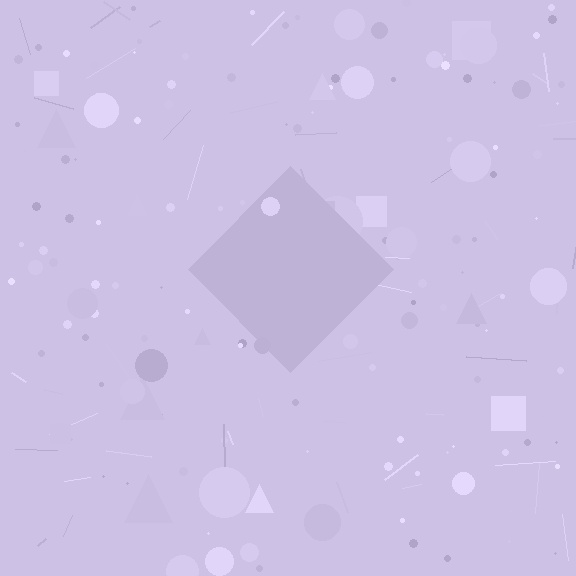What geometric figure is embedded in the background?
A diamond is embedded in the background.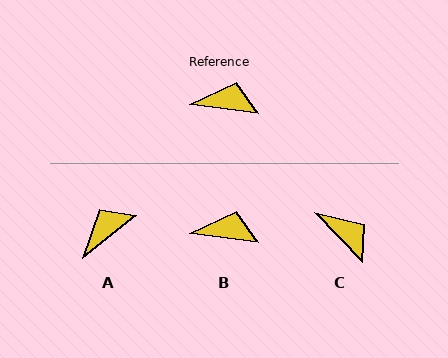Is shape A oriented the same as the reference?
No, it is off by about 46 degrees.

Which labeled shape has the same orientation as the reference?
B.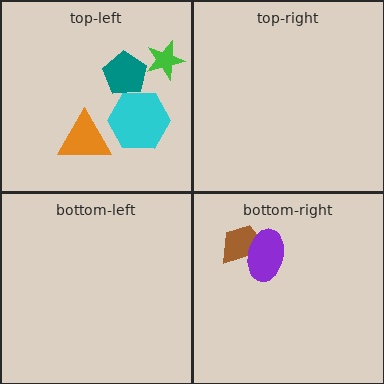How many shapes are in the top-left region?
4.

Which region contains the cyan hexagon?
The top-left region.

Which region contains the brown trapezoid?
The bottom-right region.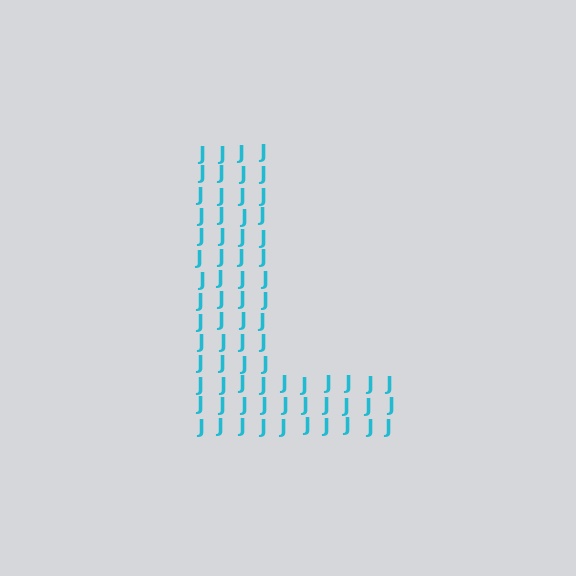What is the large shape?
The large shape is the letter L.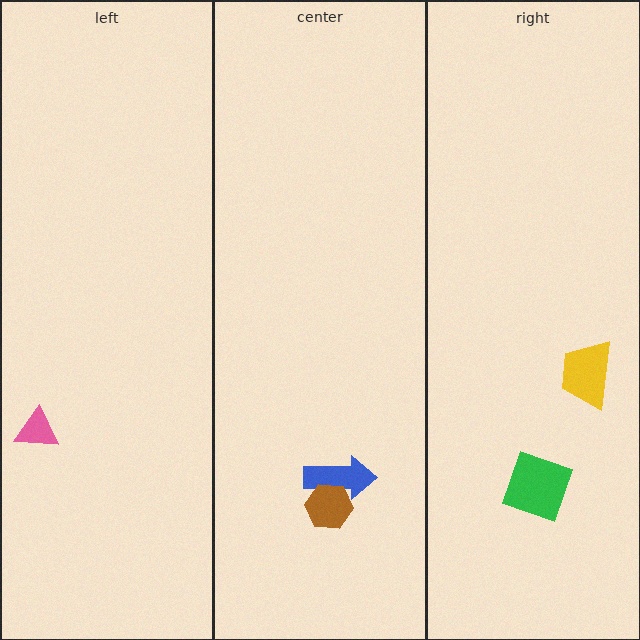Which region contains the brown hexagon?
The center region.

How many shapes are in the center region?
2.